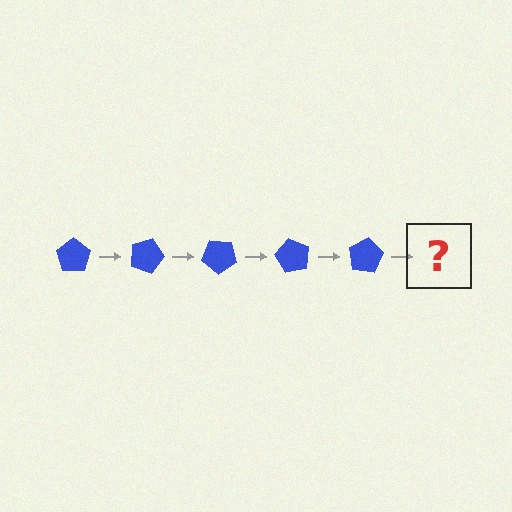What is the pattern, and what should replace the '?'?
The pattern is that the pentagon rotates 20 degrees each step. The '?' should be a blue pentagon rotated 100 degrees.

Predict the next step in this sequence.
The next step is a blue pentagon rotated 100 degrees.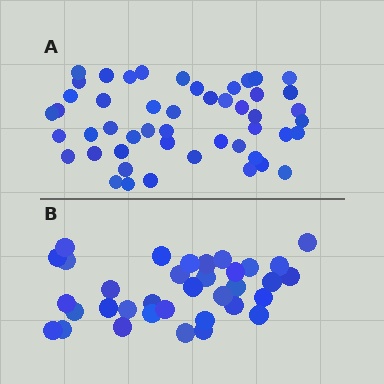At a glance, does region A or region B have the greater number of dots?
Region A (the top region) has more dots.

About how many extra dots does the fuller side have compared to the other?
Region A has approximately 15 more dots than region B.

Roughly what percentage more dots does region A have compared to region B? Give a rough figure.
About 40% more.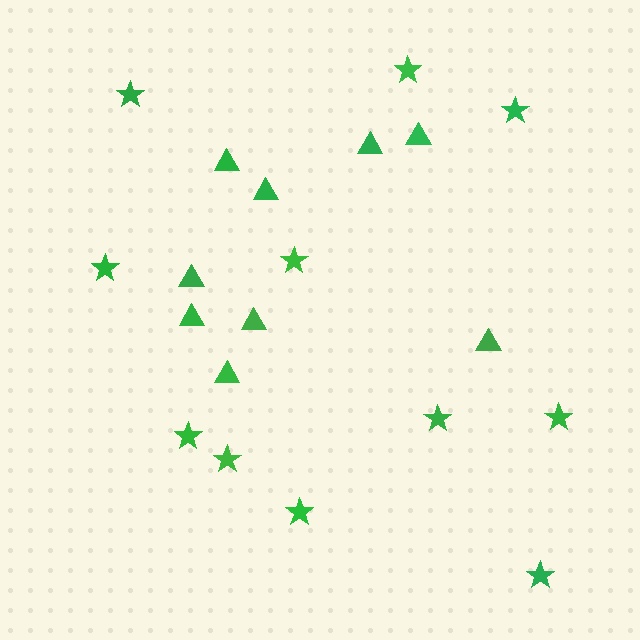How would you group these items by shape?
There are 2 groups: one group of triangles (9) and one group of stars (11).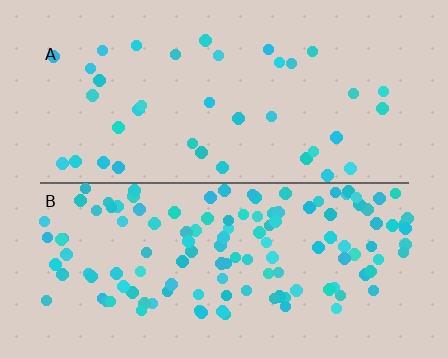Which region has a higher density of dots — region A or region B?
B (the bottom).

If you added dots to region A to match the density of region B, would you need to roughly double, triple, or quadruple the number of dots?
Approximately triple.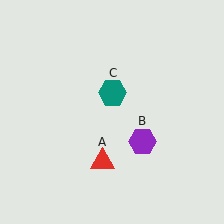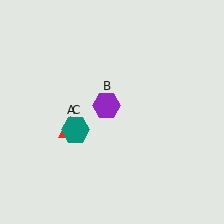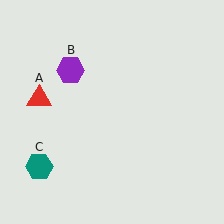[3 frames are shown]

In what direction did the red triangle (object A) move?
The red triangle (object A) moved up and to the left.